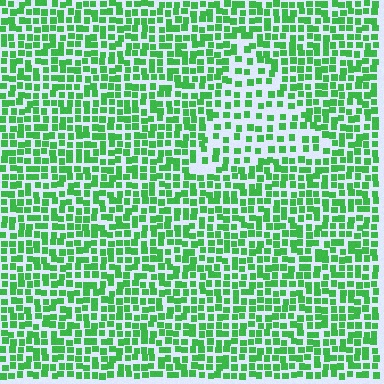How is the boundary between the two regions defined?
The boundary is defined by a change in element density (approximately 1.8x ratio). All elements are the same color, size, and shape.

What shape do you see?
I see a triangle.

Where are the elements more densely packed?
The elements are more densely packed outside the triangle boundary.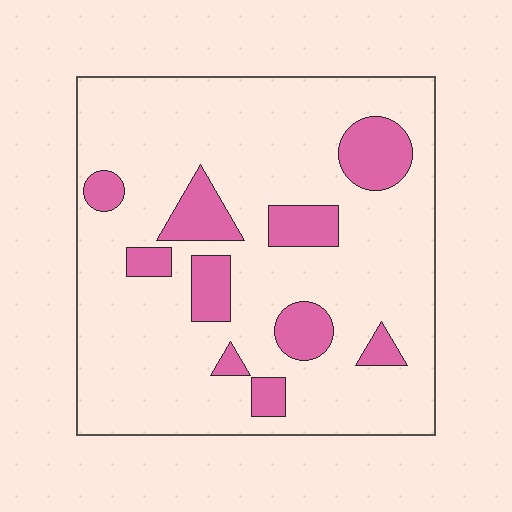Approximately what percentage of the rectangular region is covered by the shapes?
Approximately 15%.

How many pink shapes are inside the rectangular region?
10.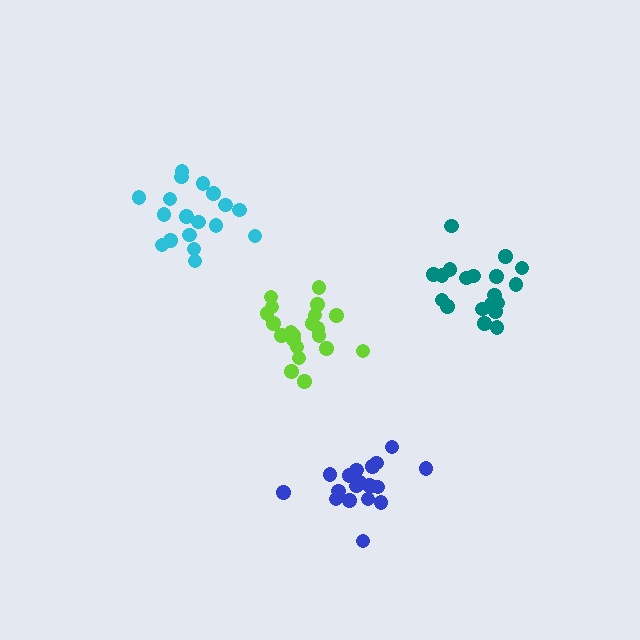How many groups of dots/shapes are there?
There are 4 groups.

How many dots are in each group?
Group 1: 18 dots, Group 2: 19 dots, Group 3: 19 dots, Group 4: 21 dots (77 total).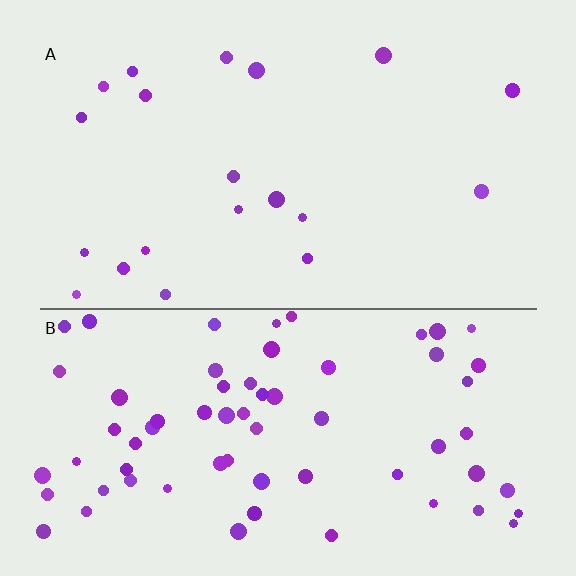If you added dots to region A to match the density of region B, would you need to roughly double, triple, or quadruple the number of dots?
Approximately triple.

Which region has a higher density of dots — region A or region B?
B (the bottom).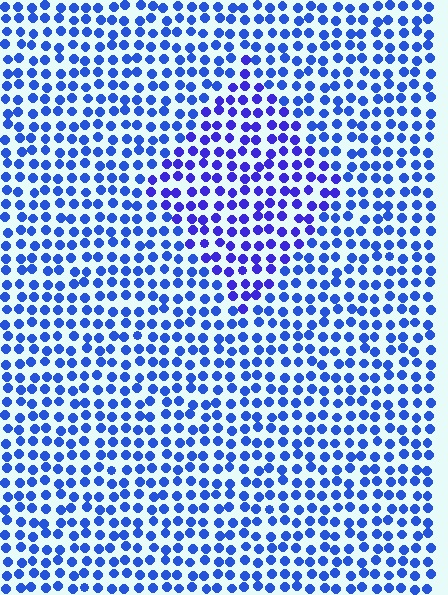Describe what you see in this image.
The image is filled with small blue elements in a uniform arrangement. A diamond-shaped region is visible where the elements are tinted to a slightly different hue, forming a subtle color boundary.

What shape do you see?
I see a diamond.